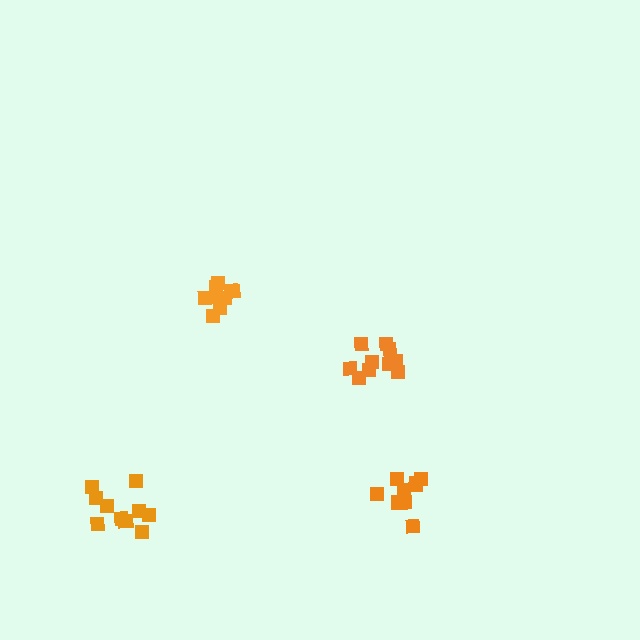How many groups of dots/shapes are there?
There are 4 groups.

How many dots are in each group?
Group 1: 12 dots, Group 2: 9 dots, Group 3: 11 dots, Group 4: 10 dots (42 total).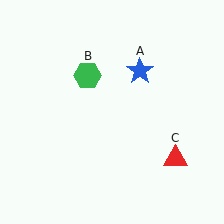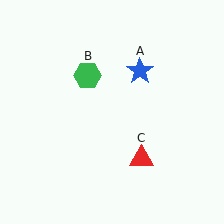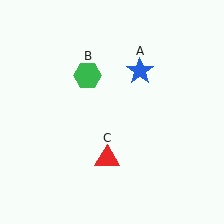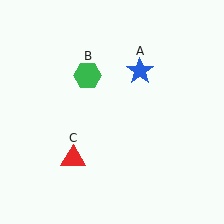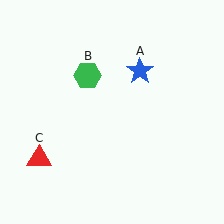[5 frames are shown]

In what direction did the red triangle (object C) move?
The red triangle (object C) moved left.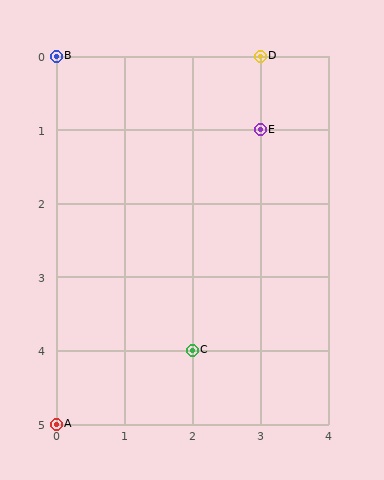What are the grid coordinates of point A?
Point A is at grid coordinates (0, 5).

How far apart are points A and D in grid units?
Points A and D are 3 columns and 5 rows apart (about 5.8 grid units diagonally).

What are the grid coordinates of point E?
Point E is at grid coordinates (3, 1).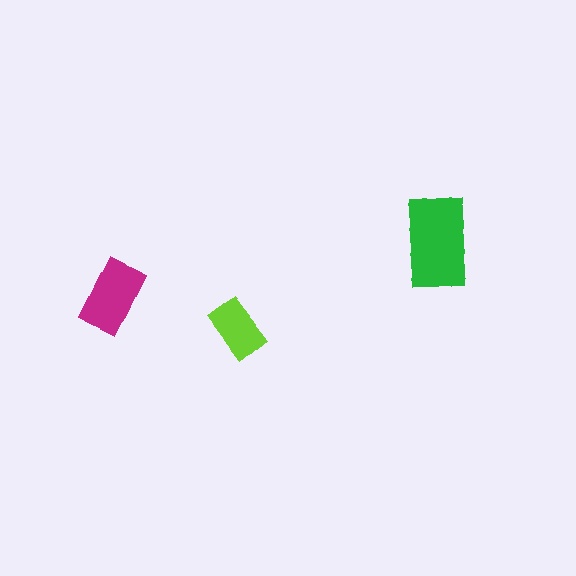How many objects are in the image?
There are 3 objects in the image.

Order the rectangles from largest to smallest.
the green one, the magenta one, the lime one.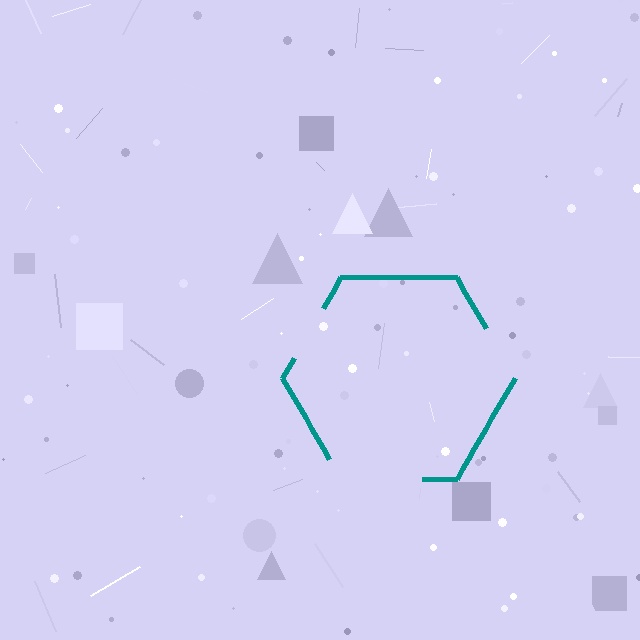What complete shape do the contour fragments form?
The contour fragments form a hexagon.